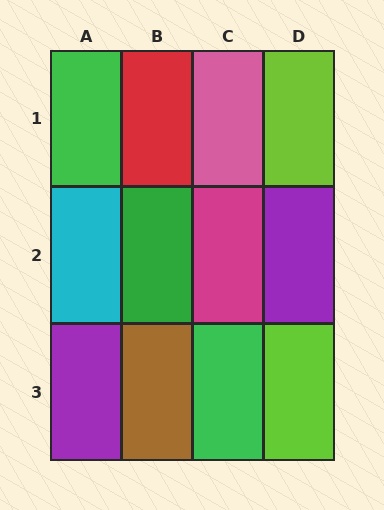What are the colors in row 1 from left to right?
Green, red, pink, lime.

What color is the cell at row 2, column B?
Green.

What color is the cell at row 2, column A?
Cyan.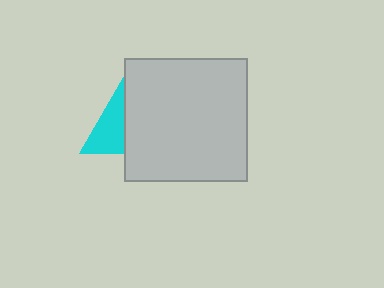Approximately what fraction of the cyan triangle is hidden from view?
Roughly 58% of the cyan triangle is hidden behind the light gray square.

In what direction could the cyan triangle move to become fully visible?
The cyan triangle could move left. That would shift it out from behind the light gray square entirely.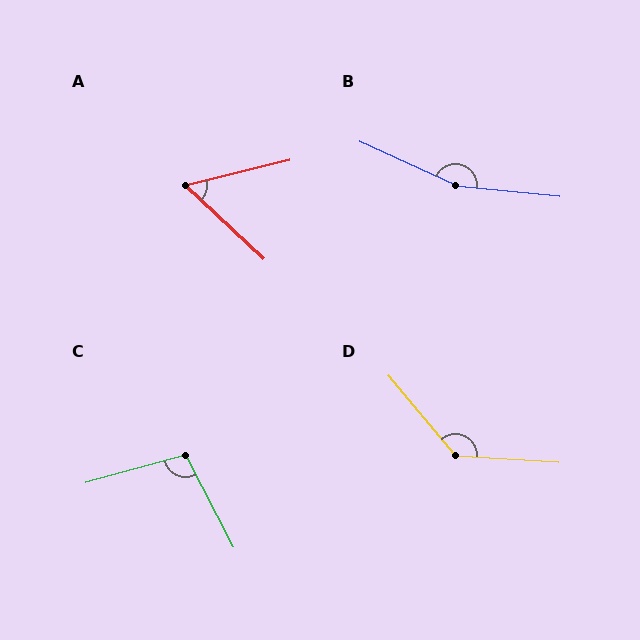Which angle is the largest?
B, at approximately 161 degrees.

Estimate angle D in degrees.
Approximately 133 degrees.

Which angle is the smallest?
A, at approximately 57 degrees.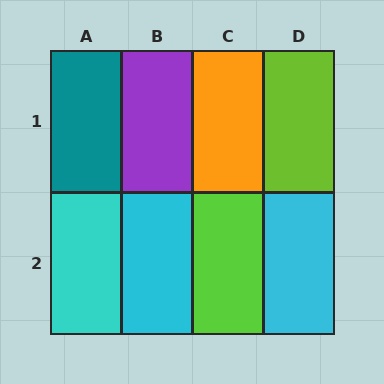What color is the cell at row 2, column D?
Cyan.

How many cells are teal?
1 cell is teal.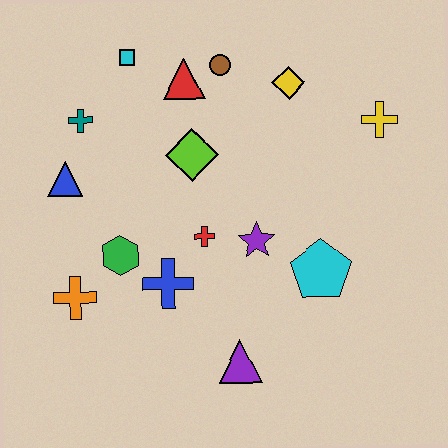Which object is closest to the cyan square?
The red triangle is closest to the cyan square.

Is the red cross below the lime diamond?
Yes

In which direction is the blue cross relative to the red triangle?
The blue cross is below the red triangle.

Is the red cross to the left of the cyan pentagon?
Yes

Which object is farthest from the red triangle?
The purple triangle is farthest from the red triangle.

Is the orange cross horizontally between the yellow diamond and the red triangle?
No